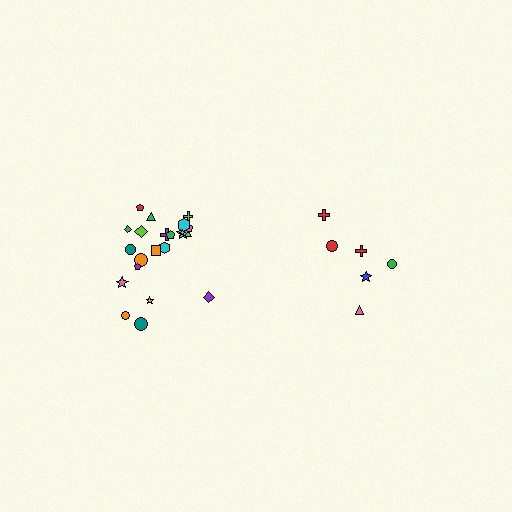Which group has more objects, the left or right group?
The left group.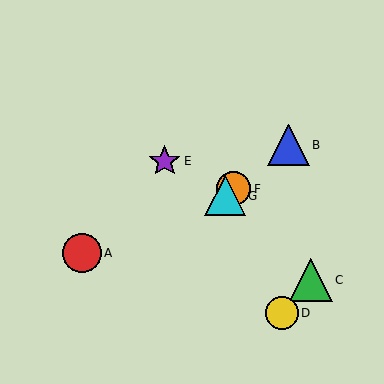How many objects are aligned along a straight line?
3 objects (B, F, G) are aligned along a straight line.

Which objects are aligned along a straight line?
Objects B, F, G are aligned along a straight line.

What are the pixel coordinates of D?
Object D is at (282, 313).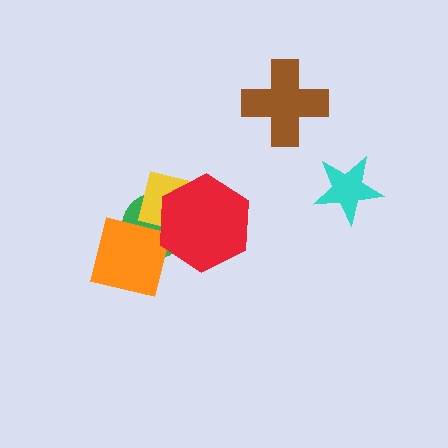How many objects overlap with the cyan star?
0 objects overlap with the cyan star.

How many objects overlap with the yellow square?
2 objects overlap with the yellow square.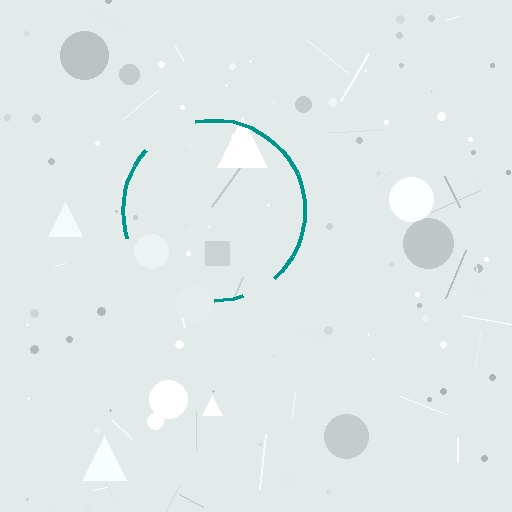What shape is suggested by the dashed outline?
The dashed outline suggests a circle.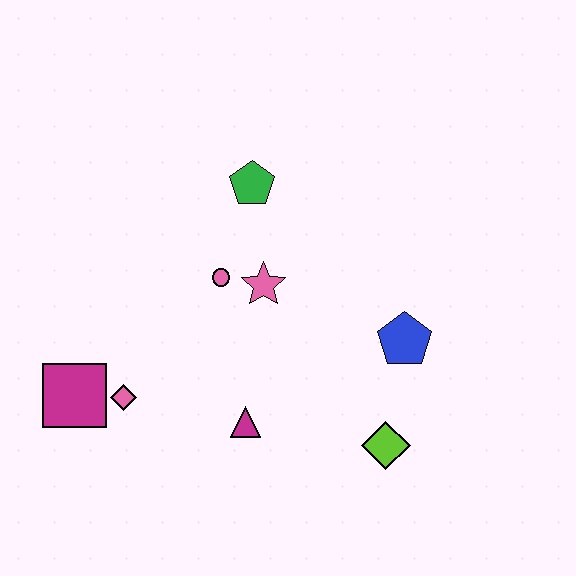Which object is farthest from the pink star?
The magenta square is farthest from the pink star.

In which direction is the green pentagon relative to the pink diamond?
The green pentagon is above the pink diamond.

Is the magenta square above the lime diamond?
Yes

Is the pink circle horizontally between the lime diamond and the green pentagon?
No